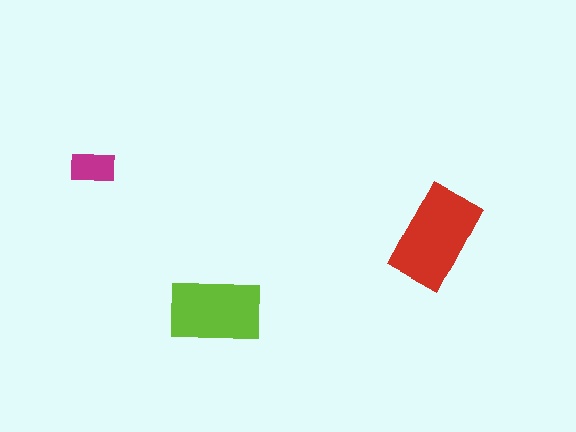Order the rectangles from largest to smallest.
the red one, the lime one, the magenta one.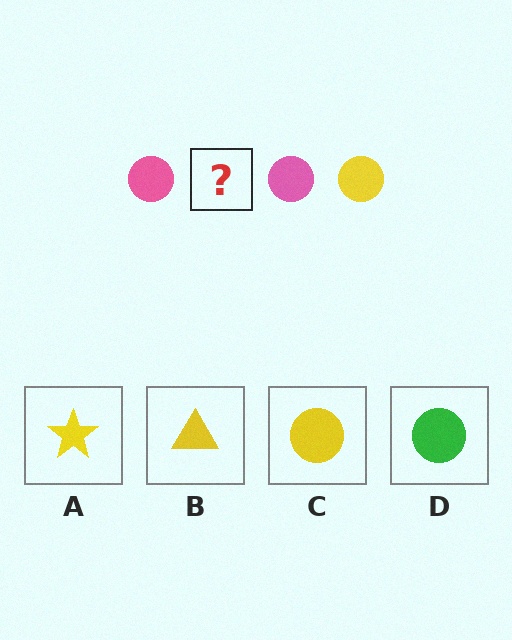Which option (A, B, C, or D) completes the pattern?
C.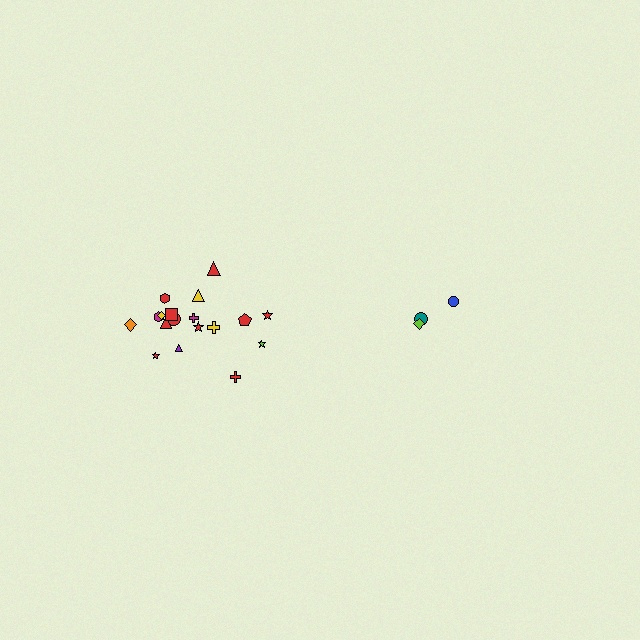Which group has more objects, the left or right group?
The left group.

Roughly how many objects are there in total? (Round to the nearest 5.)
Roughly 20 objects in total.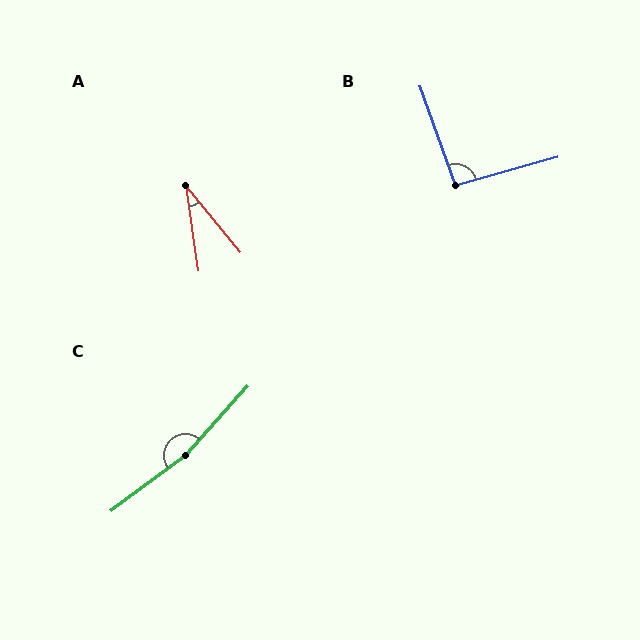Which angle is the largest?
C, at approximately 169 degrees.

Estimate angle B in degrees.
Approximately 94 degrees.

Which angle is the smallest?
A, at approximately 31 degrees.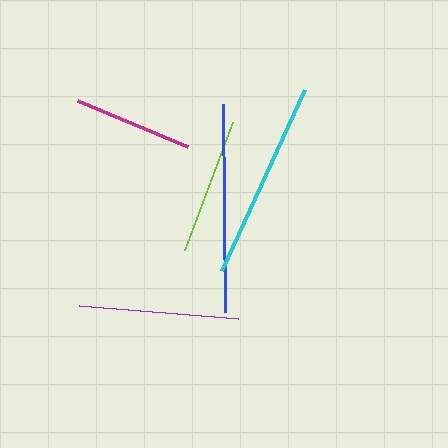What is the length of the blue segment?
The blue segment is approximately 208 pixels long.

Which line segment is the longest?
The blue line is the longest at approximately 208 pixels.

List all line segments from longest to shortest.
From longest to shortest: blue, cyan, purple, lime, magenta.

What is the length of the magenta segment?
The magenta segment is approximately 119 pixels long.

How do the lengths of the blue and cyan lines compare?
The blue and cyan lines are approximately the same length.